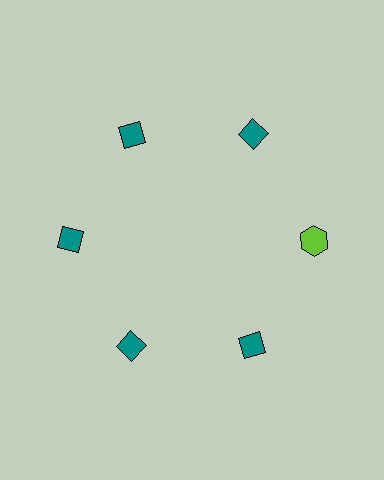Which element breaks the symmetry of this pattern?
The lime hexagon at roughly the 3 o'clock position breaks the symmetry. All other shapes are teal diamonds.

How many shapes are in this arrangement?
There are 6 shapes arranged in a ring pattern.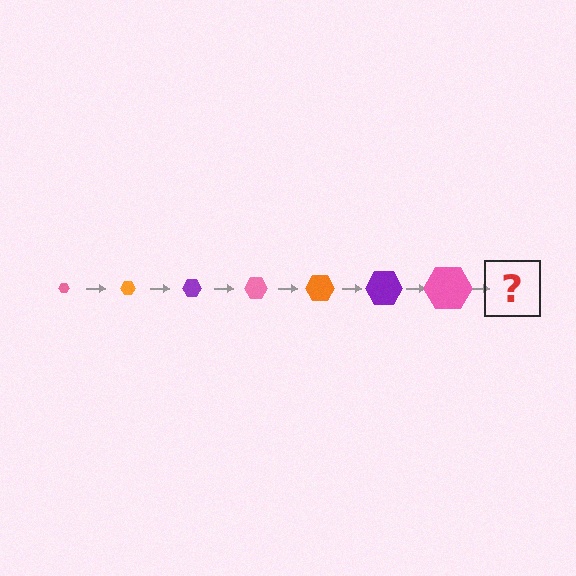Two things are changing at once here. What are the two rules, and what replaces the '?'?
The two rules are that the hexagon grows larger each step and the color cycles through pink, orange, and purple. The '?' should be an orange hexagon, larger than the previous one.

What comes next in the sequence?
The next element should be an orange hexagon, larger than the previous one.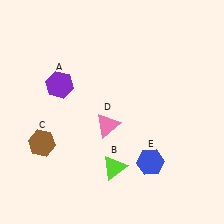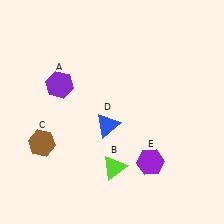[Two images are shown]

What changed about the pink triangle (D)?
In Image 1, D is pink. In Image 2, it changed to blue.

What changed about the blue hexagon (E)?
In Image 1, E is blue. In Image 2, it changed to purple.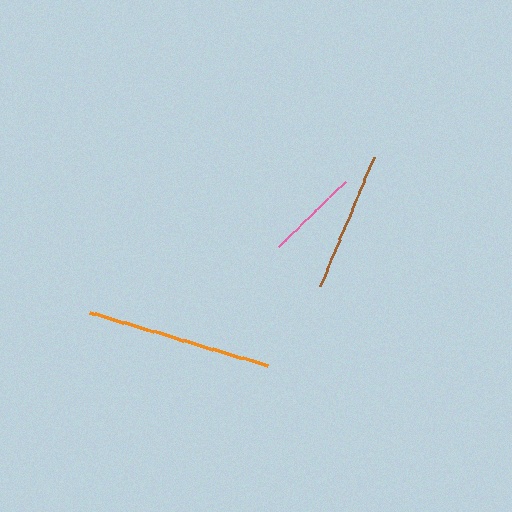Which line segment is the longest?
The orange line is the longest at approximately 186 pixels.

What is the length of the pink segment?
The pink segment is approximately 93 pixels long.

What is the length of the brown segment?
The brown segment is approximately 140 pixels long.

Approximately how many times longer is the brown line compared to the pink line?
The brown line is approximately 1.5 times the length of the pink line.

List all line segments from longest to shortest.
From longest to shortest: orange, brown, pink.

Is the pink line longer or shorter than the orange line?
The orange line is longer than the pink line.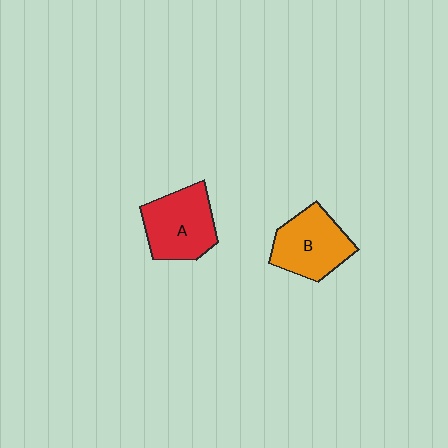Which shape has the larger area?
Shape A (red).